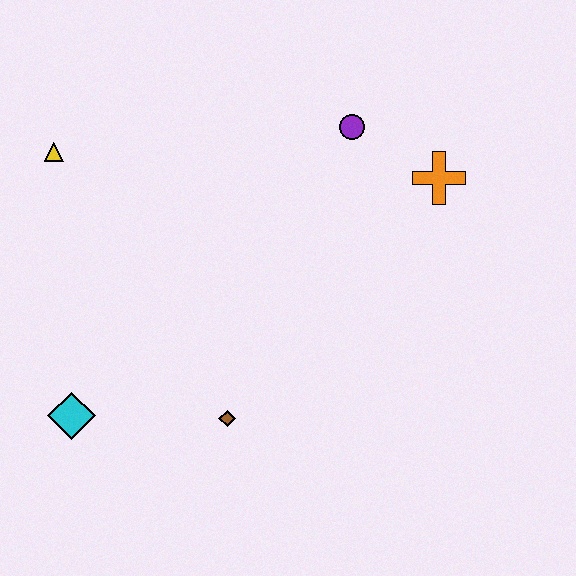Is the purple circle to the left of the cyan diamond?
No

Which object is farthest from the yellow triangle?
The orange cross is farthest from the yellow triangle.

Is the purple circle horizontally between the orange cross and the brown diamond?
Yes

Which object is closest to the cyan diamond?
The brown diamond is closest to the cyan diamond.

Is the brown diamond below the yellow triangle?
Yes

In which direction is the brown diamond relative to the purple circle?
The brown diamond is below the purple circle.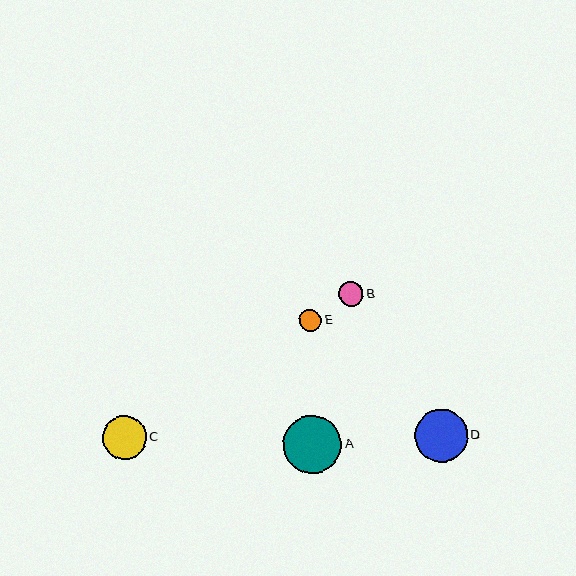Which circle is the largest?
Circle A is the largest with a size of approximately 58 pixels.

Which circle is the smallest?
Circle E is the smallest with a size of approximately 22 pixels.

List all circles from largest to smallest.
From largest to smallest: A, D, C, B, E.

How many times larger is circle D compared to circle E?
Circle D is approximately 2.4 times the size of circle E.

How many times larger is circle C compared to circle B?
Circle C is approximately 1.8 times the size of circle B.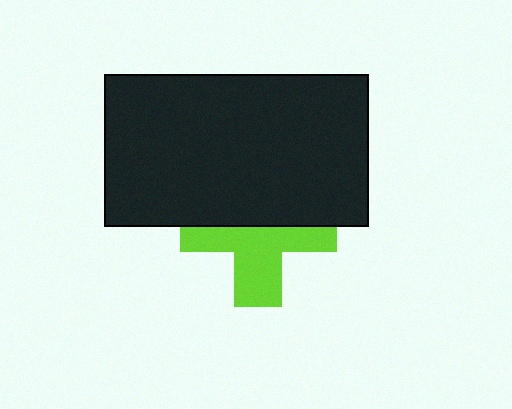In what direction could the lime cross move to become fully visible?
The lime cross could move down. That would shift it out from behind the black rectangle entirely.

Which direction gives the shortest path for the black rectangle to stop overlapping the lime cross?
Moving up gives the shortest separation.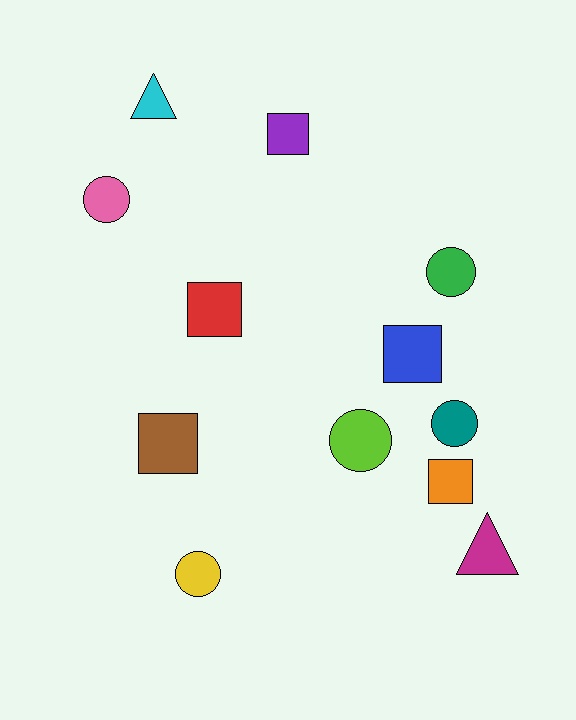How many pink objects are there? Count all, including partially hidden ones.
There is 1 pink object.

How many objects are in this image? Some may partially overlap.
There are 12 objects.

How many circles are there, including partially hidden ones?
There are 5 circles.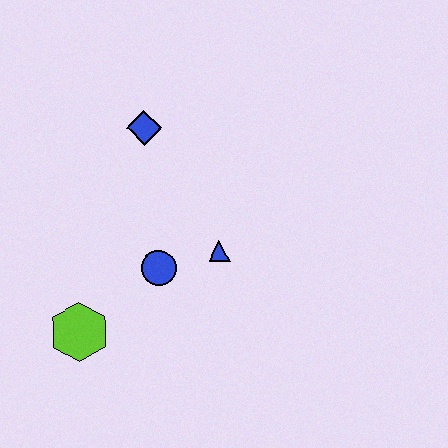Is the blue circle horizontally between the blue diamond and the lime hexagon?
No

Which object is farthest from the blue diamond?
The lime hexagon is farthest from the blue diamond.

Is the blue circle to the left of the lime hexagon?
No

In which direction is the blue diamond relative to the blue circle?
The blue diamond is above the blue circle.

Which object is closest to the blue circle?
The blue triangle is closest to the blue circle.